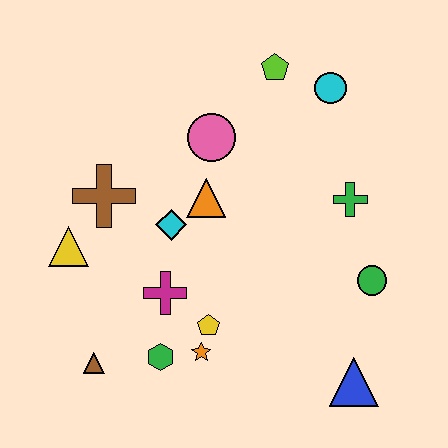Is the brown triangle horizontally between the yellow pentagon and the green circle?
No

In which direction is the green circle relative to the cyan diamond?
The green circle is to the right of the cyan diamond.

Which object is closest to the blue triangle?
The green circle is closest to the blue triangle.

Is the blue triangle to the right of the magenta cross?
Yes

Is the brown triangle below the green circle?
Yes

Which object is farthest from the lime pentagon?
The brown triangle is farthest from the lime pentagon.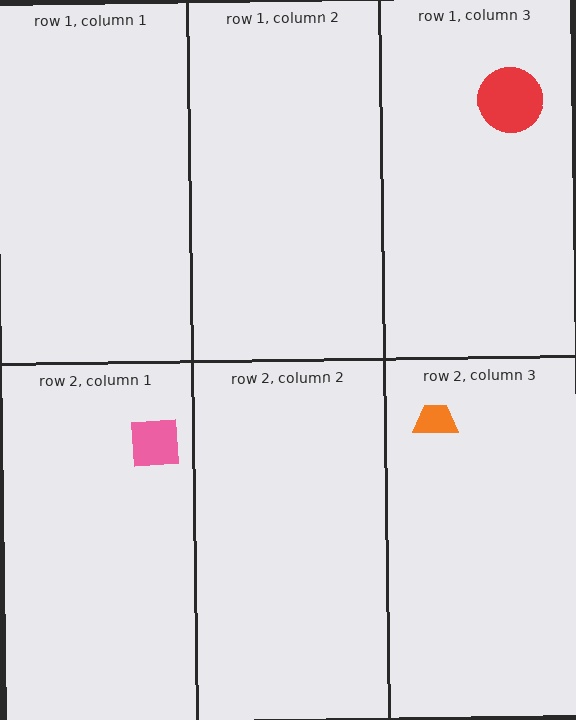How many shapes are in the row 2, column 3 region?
1.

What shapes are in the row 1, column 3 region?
The red circle.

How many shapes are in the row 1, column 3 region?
1.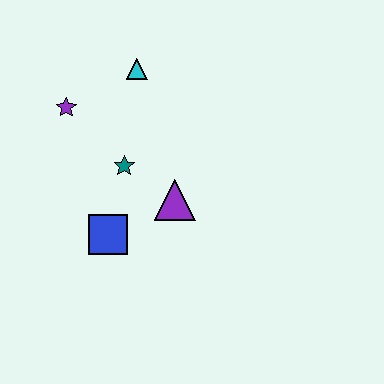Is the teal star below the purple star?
Yes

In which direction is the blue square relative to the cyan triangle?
The blue square is below the cyan triangle.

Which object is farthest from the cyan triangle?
The blue square is farthest from the cyan triangle.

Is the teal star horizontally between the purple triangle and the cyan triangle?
No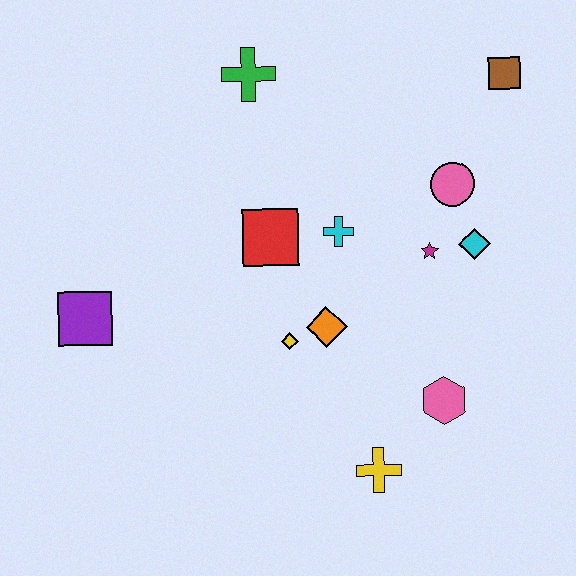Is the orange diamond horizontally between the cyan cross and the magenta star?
No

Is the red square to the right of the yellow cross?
No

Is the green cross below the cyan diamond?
No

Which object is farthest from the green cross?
The yellow cross is farthest from the green cross.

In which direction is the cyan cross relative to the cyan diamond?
The cyan cross is to the left of the cyan diamond.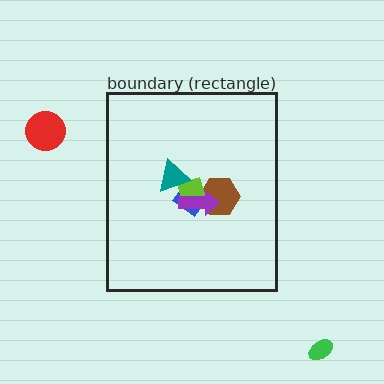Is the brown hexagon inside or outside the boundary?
Inside.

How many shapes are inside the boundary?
5 inside, 2 outside.